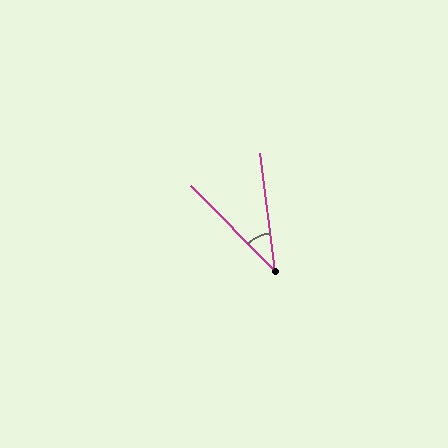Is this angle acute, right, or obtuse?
It is acute.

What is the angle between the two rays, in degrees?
Approximately 38 degrees.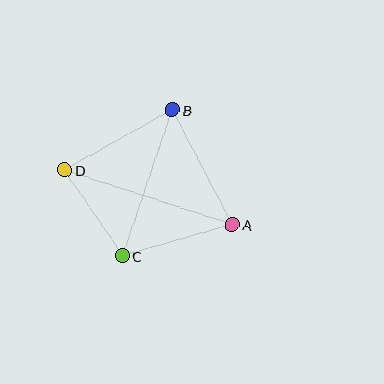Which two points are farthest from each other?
Points A and D are farthest from each other.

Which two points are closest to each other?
Points C and D are closest to each other.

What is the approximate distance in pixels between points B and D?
The distance between B and D is approximately 124 pixels.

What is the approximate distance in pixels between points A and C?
The distance between A and C is approximately 115 pixels.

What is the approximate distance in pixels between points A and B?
The distance between A and B is approximately 130 pixels.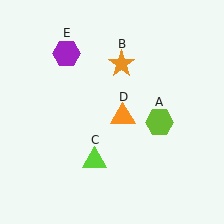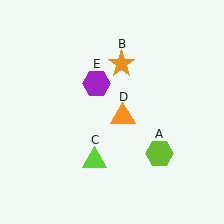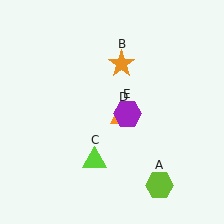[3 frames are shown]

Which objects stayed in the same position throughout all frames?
Orange star (object B) and lime triangle (object C) and orange triangle (object D) remained stationary.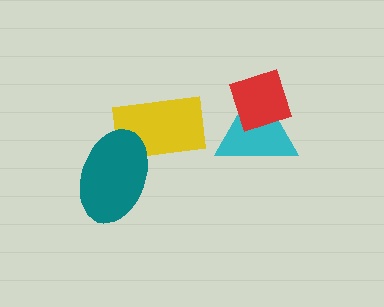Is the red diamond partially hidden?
No, no other shape covers it.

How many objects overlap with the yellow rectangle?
1 object overlaps with the yellow rectangle.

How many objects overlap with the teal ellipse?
1 object overlaps with the teal ellipse.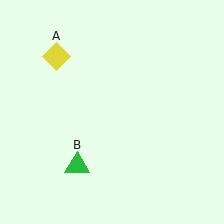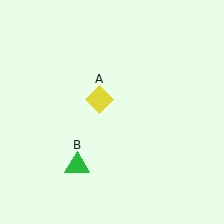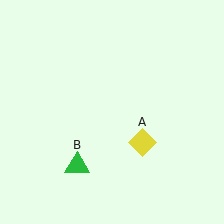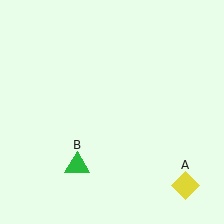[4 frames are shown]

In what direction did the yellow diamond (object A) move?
The yellow diamond (object A) moved down and to the right.